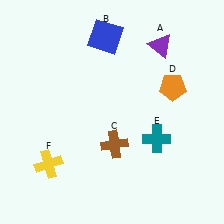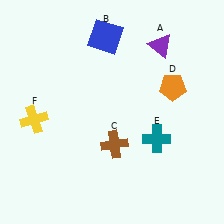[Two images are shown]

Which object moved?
The yellow cross (F) moved up.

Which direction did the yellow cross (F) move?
The yellow cross (F) moved up.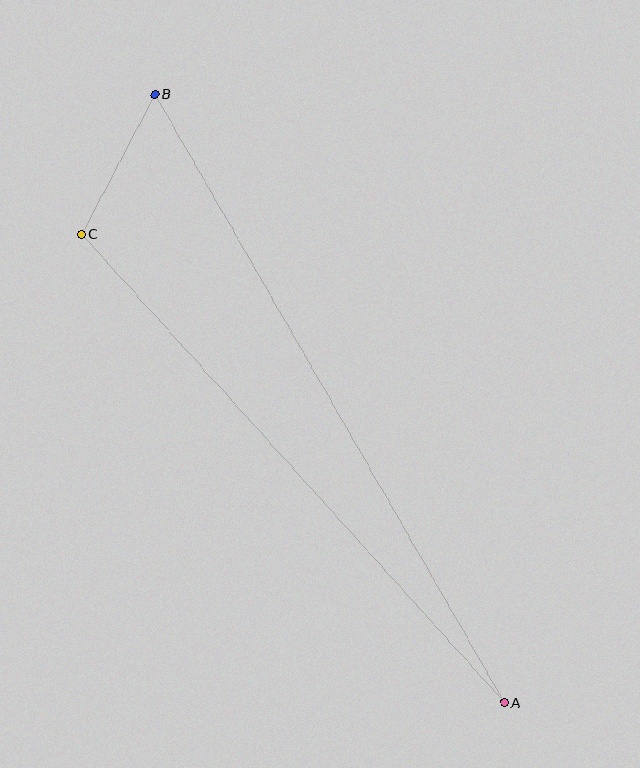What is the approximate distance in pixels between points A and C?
The distance between A and C is approximately 630 pixels.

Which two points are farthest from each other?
Points A and B are farthest from each other.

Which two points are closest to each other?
Points B and C are closest to each other.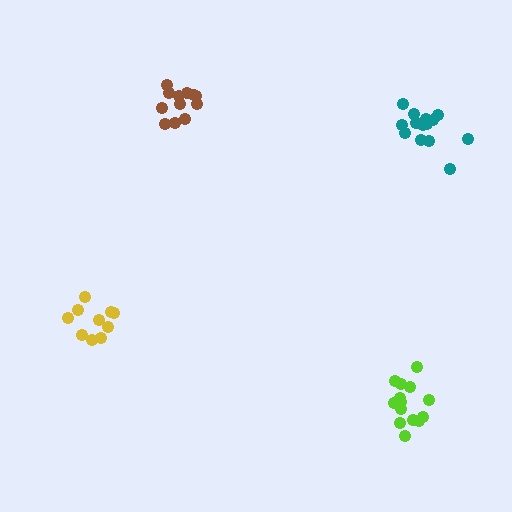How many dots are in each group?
Group 1: 14 dots, Group 2: 10 dots, Group 3: 14 dots, Group 4: 12 dots (50 total).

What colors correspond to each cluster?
The clusters are colored: teal, yellow, lime, brown.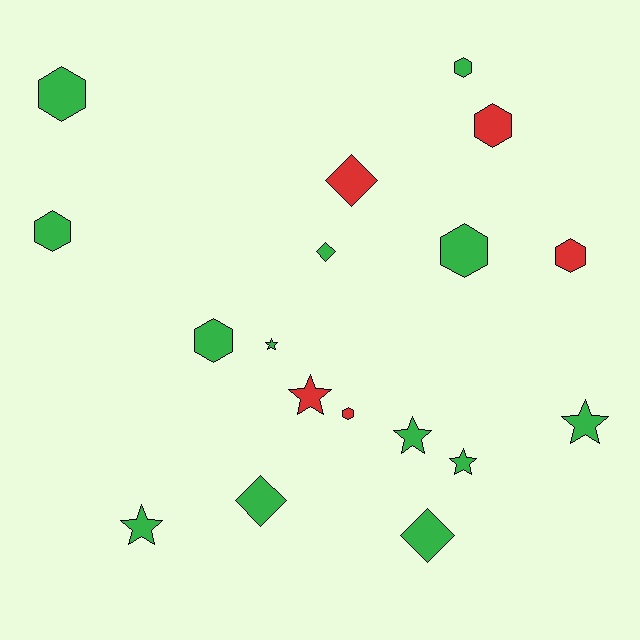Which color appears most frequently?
Green, with 13 objects.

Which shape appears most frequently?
Hexagon, with 8 objects.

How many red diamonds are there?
There is 1 red diamond.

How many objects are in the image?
There are 18 objects.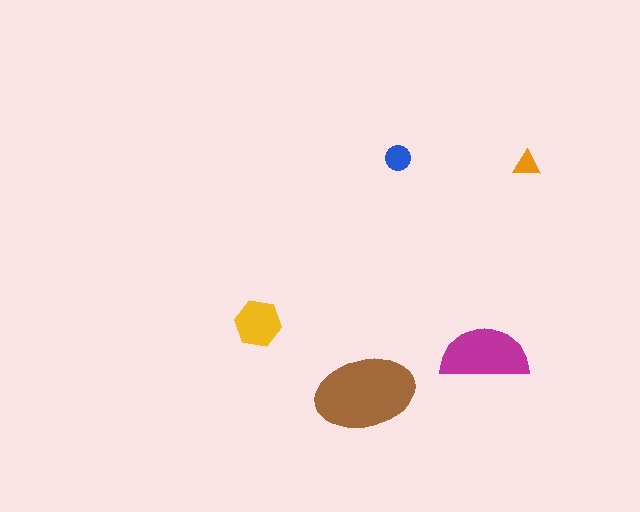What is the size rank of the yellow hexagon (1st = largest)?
3rd.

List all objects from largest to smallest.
The brown ellipse, the magenta semicircle, the yellow hexagon, the blue circle, the orange triangle.